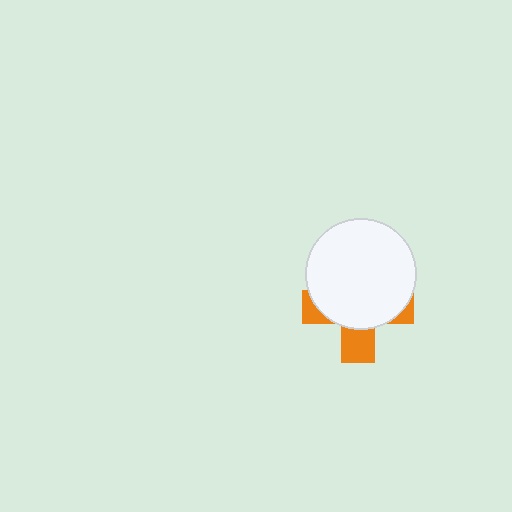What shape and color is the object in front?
The object in front is a white circle.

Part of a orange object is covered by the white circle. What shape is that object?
It is a cross.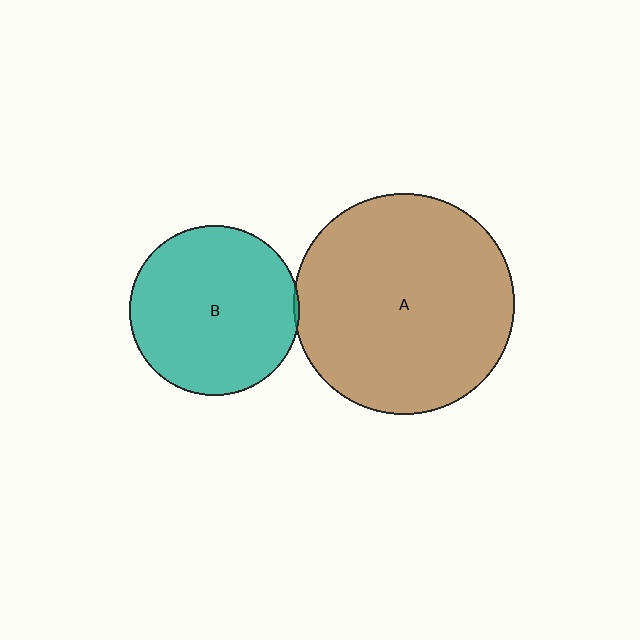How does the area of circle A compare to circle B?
Approximately 1.7 times.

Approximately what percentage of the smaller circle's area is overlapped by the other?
Approximately 5%.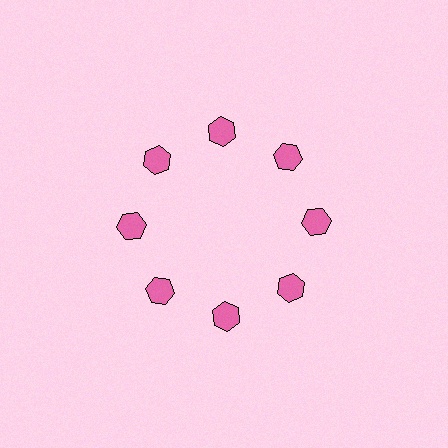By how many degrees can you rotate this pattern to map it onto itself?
The pattern maps onto itself every 45 degrees of rotation.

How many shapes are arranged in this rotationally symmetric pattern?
There are 8 shapes, arranged in 8 groups of 1.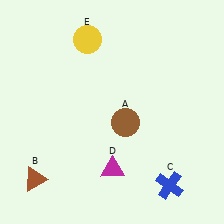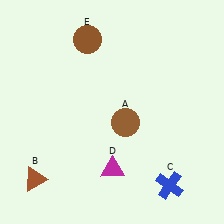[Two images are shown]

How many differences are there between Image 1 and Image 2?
There is 1 difference between the two images.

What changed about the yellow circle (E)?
In Image 1, E is yellow. In Image 2, it changed to brown.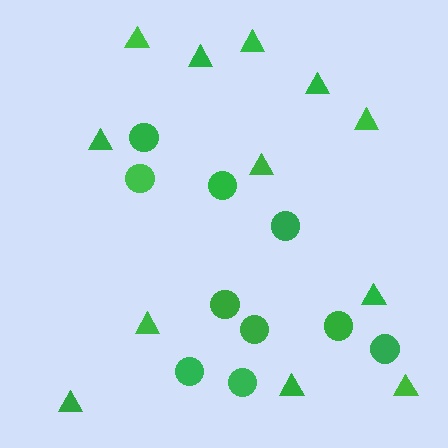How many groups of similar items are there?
There are 2 groups: one group of circles (10) and one group of triangles (12).